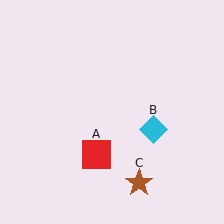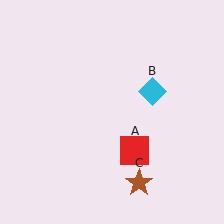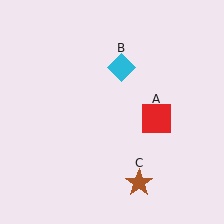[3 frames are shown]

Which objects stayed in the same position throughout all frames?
Brown star (object C) remained stationary.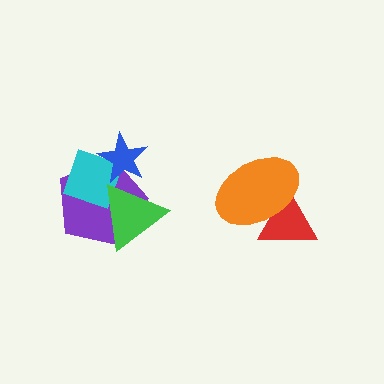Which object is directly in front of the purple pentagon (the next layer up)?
The cyan diamond is directly in front of the purple pentagon.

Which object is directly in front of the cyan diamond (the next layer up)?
The green triangle is directly in front of the cyan diamond.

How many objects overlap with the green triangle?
3 objects overlap with the green triangle.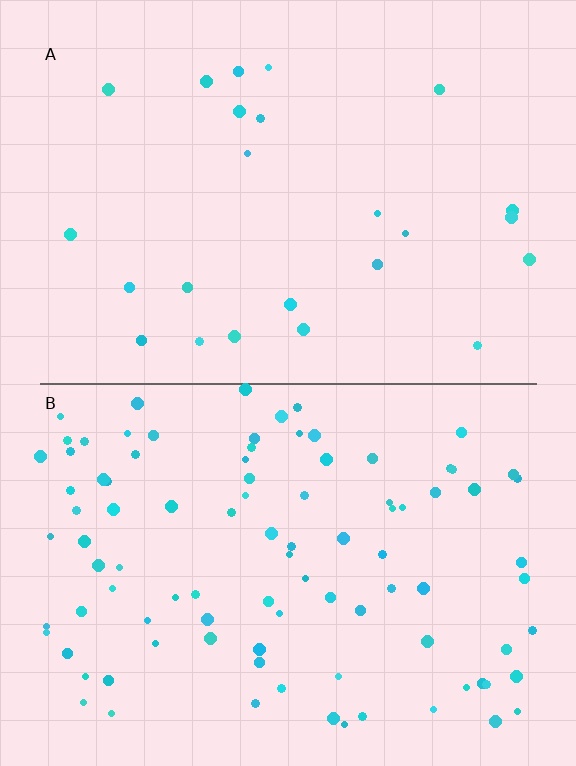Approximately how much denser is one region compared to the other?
Approximately 3.9× — region B over region A.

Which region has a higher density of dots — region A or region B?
B (the bottom).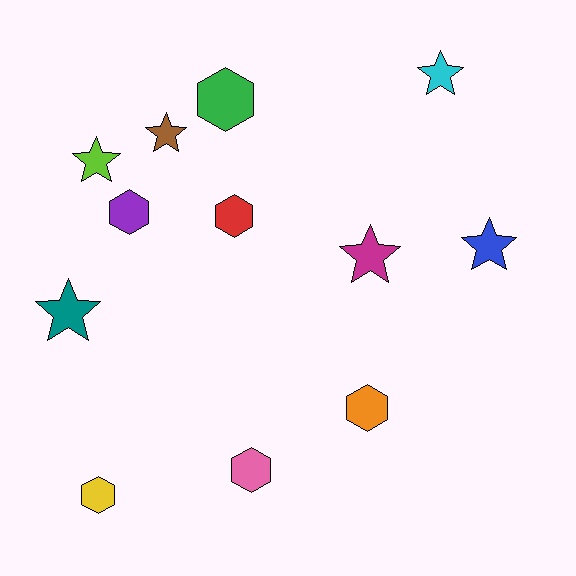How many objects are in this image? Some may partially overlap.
There are 12 objects.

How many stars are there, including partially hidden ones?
There are 6 stars.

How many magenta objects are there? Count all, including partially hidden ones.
There is 1 magenta object.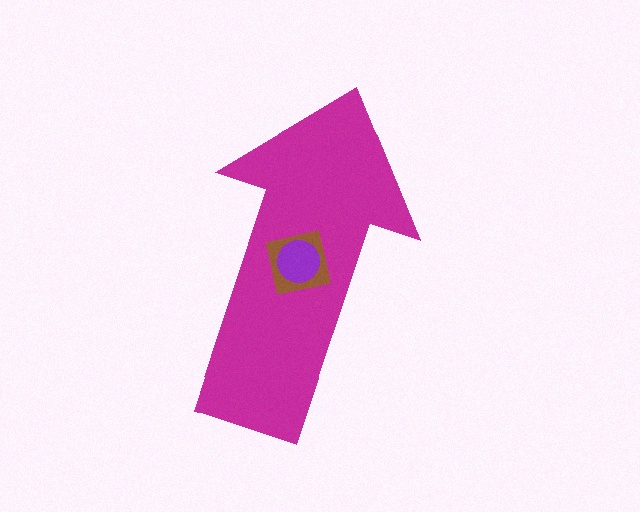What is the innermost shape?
The purple circle.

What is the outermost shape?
The magenta arrow.